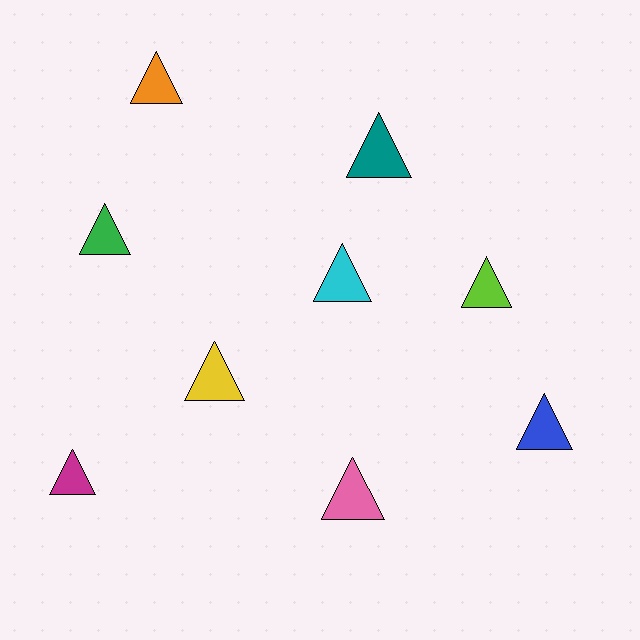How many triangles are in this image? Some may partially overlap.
There are 9 triangles.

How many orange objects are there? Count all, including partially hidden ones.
There is 1 orange object.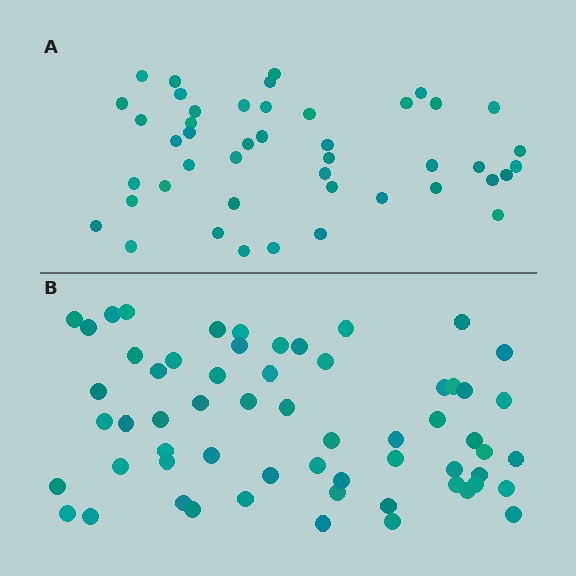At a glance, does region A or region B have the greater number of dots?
Region B (the bottom region) has more dots.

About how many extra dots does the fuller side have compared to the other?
Region B has approximately 15 more dots than region A.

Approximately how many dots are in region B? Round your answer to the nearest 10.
About 60 dots.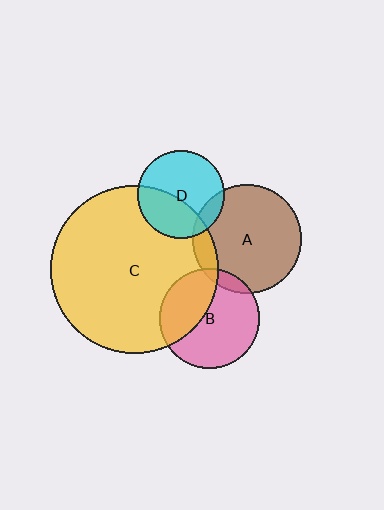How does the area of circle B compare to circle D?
Approximately 1.3 times.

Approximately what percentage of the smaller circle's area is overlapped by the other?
Approximately 10%.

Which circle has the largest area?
Circle C (yellow).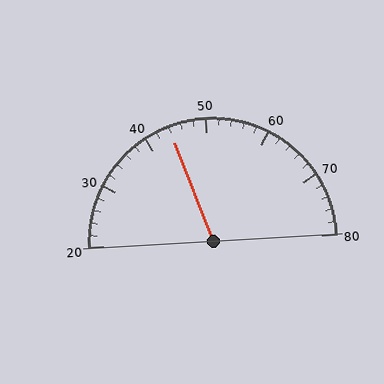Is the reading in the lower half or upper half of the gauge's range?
The reading is in the lower half of the range (20 to 80).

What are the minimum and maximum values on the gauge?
The gauge ranges from 20 to 80.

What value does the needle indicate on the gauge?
The needle indicates approximately 44.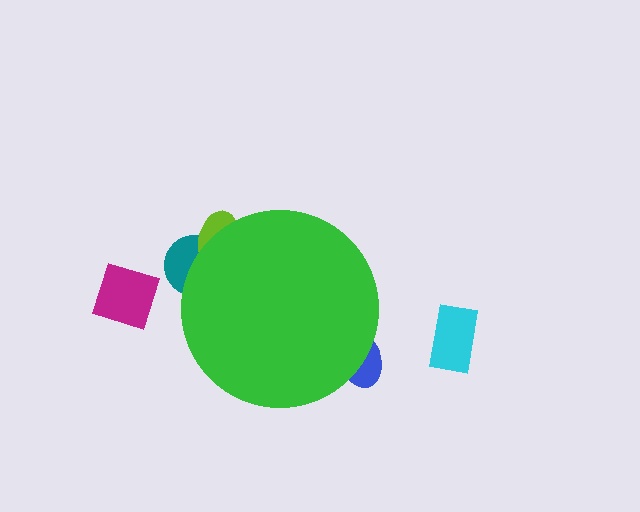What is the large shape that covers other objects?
A green circle.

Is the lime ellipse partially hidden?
Yes, the lime ellipse is partially hidden behind the green circle.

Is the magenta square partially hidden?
No, the magenta square is fully visible.